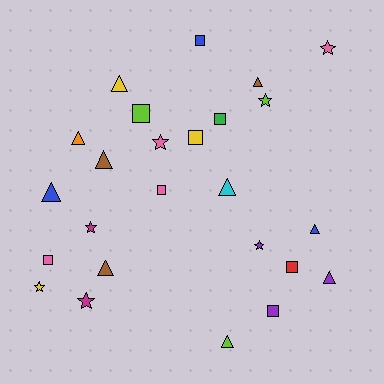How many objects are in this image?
There are 25 objects.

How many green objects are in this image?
There is 1 green object.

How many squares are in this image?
There are 8 squares.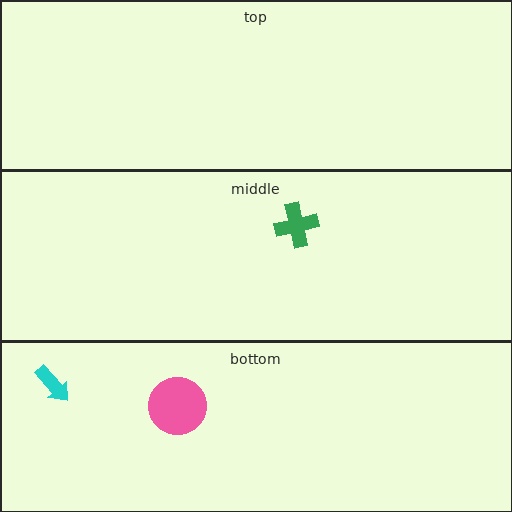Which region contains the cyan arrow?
The bottom region.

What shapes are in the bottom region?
The pink circle, the cyan arrow.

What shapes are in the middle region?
The green cross.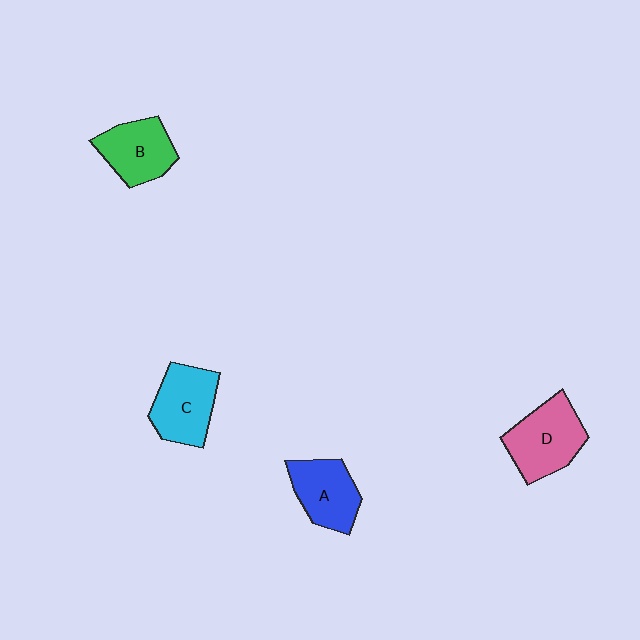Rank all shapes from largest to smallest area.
From largest to smallest: D (pink), C (cyan), A (blue), B (green).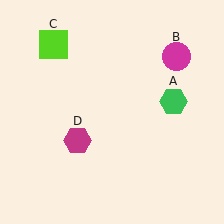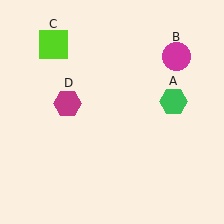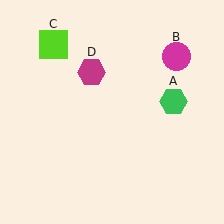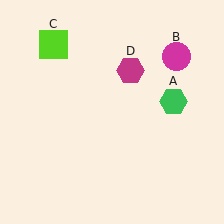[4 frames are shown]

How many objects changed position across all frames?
1 object changed position: magenta hexagon (object D).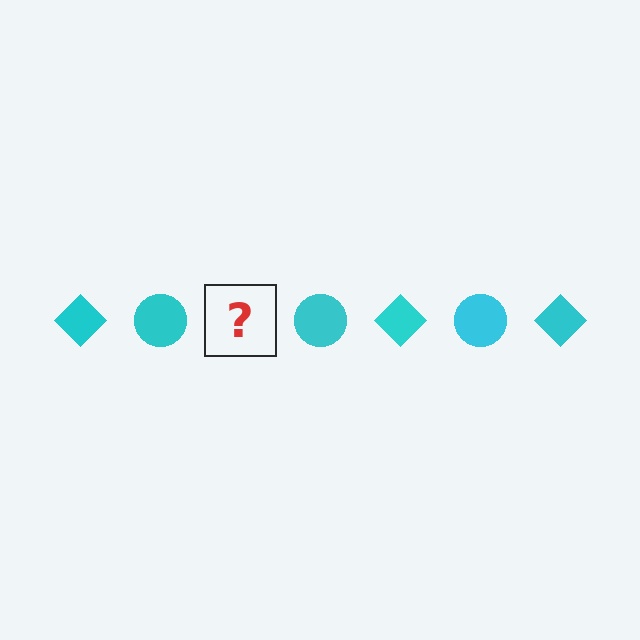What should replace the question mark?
The question mark should be replaced with a cyan diamond.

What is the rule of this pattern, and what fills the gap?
The rule is that the pattern cycles through diamond, circle shapes in cyan. The gap should be filled with a cyan diamond.